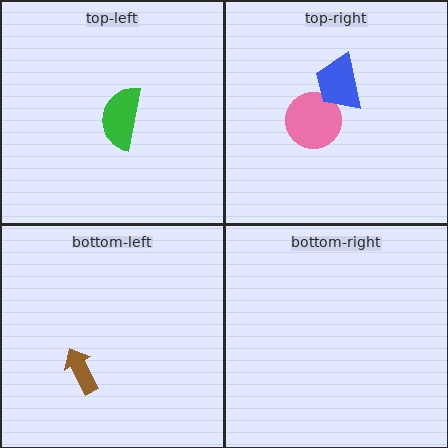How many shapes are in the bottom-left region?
1.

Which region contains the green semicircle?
The top-left region.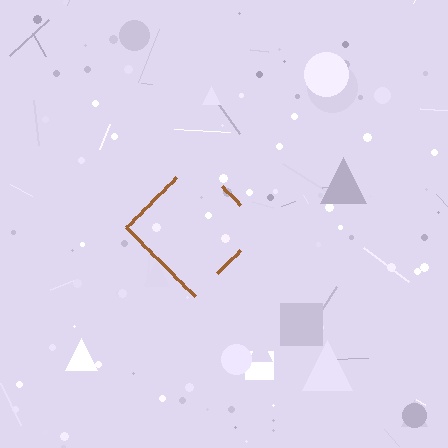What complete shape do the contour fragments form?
The contour fragments form a diamond.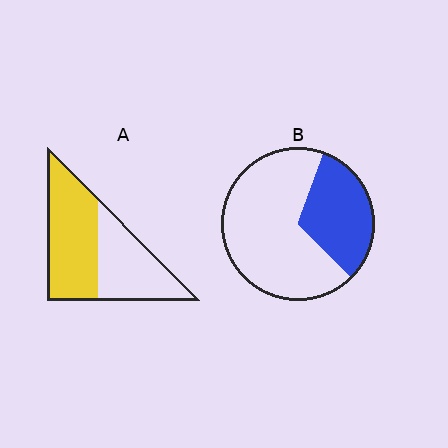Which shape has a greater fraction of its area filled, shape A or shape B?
Shape A.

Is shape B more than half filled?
No.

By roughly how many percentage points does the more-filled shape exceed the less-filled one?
By roughly 25 percentage points (A over B).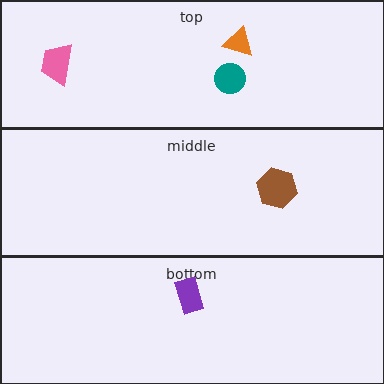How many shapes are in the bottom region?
1.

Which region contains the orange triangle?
The top region.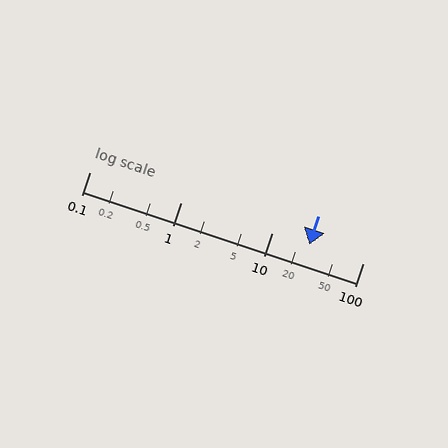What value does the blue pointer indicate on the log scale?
The pointer indicates approximately 26.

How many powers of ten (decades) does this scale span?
The scale spans 3 decades, from 0.1 to 100.